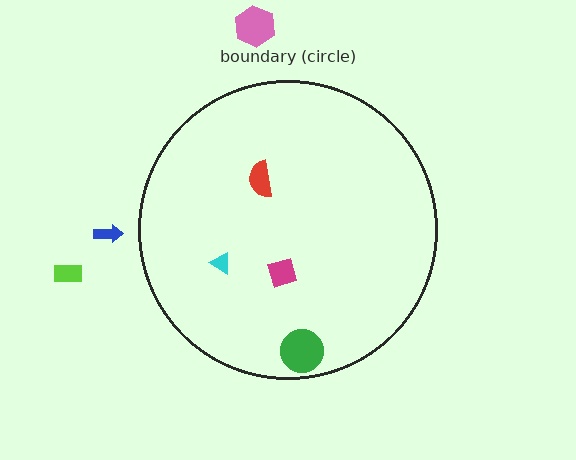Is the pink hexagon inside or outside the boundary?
Outside.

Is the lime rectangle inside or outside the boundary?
Outside.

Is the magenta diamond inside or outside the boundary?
Inside.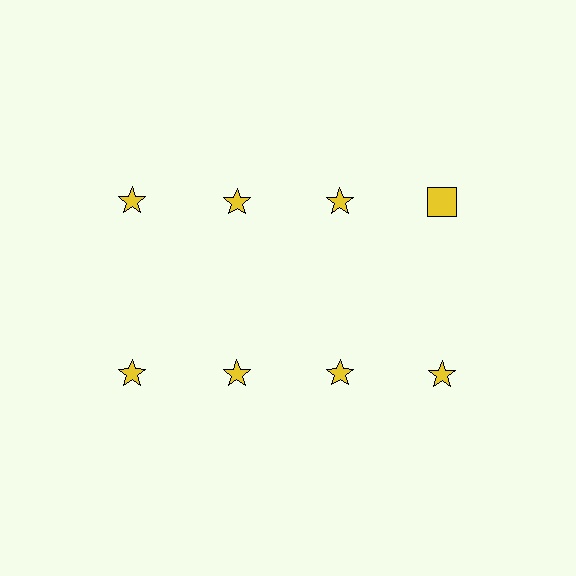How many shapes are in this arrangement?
There are 8 shapes arranged in a grid pattern.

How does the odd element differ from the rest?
It has a different shape: square instead of star.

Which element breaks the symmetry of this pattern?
The yellow square in the top row, second from right column breaks the symmetry. All other shapes are yellow stars.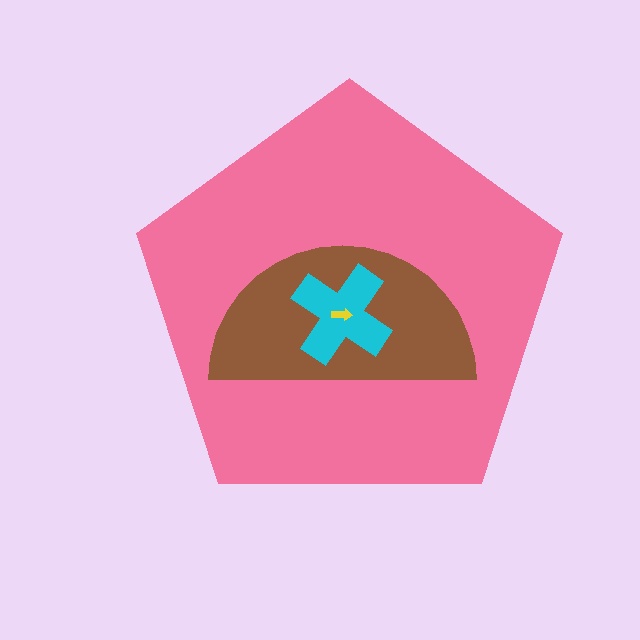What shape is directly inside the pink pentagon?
The brown semicircle.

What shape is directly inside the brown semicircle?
The cyan cross.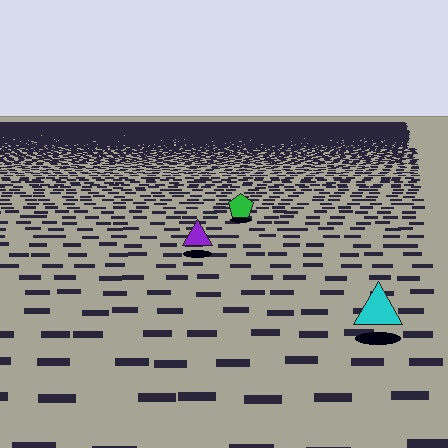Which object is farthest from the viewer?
The green pentagon is farthest from the viewer. It appears smaller and the ground texture around it is denser.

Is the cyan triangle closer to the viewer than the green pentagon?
Yes. The cyan triangle is closer — you can tell from the texture gradient: the ground texture is coarser near it.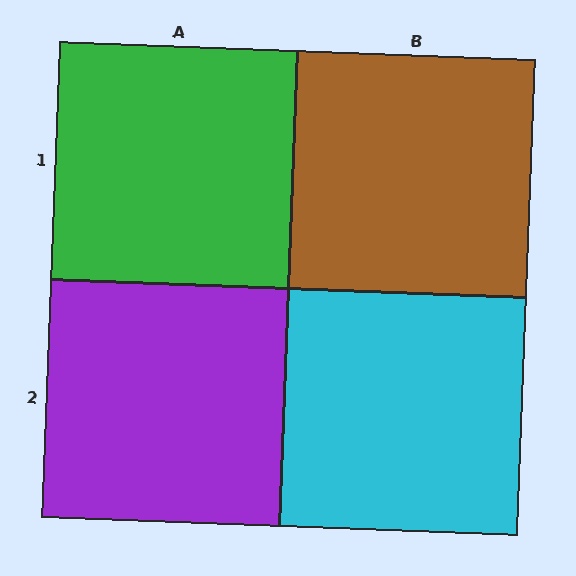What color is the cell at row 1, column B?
Brown.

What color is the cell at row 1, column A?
Green.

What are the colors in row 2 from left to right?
Purple, cyan.